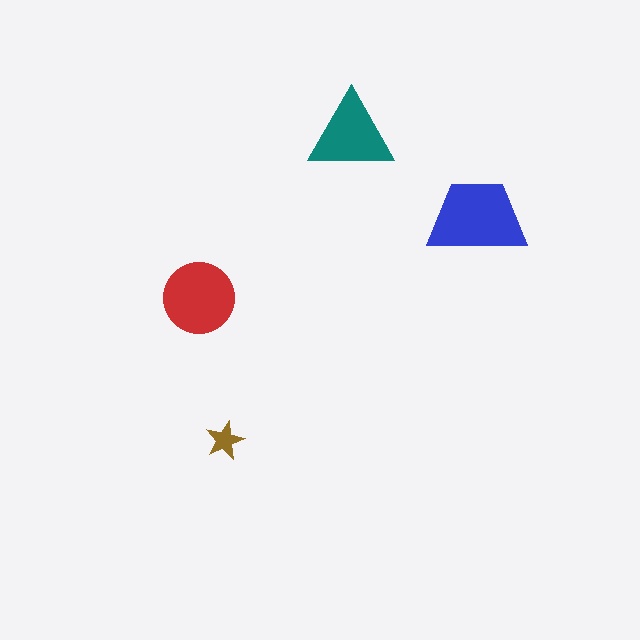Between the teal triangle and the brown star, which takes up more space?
The teal triangle.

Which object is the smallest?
The brown star.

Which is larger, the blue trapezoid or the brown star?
The blue trapezoid.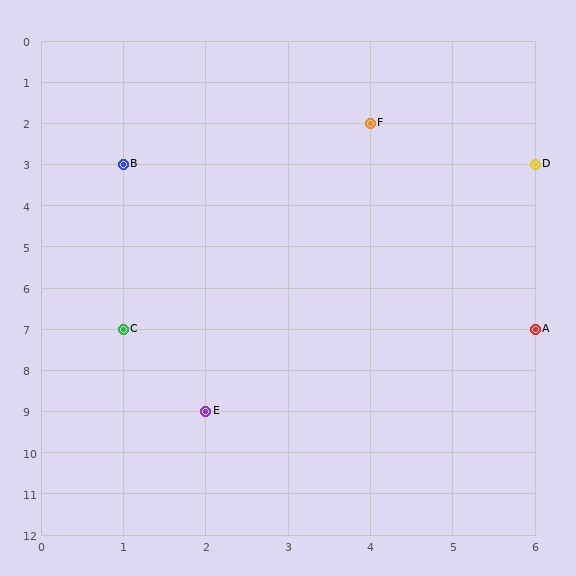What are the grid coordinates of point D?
Point D is at grid coordinates (6, 3).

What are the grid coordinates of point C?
Point C is at grid coordinates (1, 7).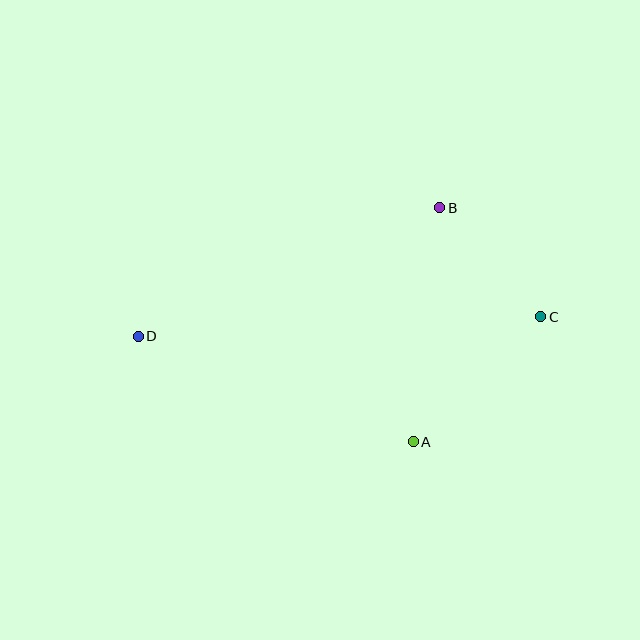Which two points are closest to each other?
Points B and C are closest to each other.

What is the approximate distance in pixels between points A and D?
The distance between A and D is approximately 295 pixels.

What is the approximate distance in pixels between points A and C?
The distance between A and C is approximately 178 pixels.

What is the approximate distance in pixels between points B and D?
The distance between B and D is approximately 328 pixels.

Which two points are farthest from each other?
Points C and D are farthest from each other.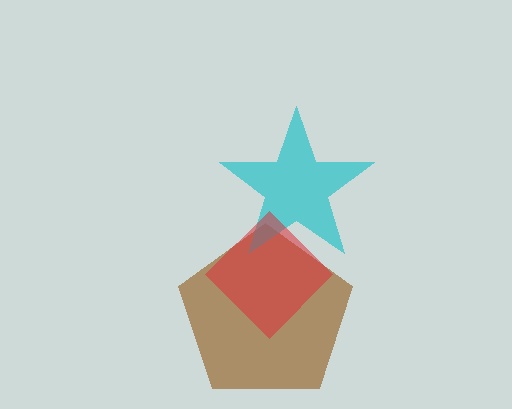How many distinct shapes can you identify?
There are 3 distinct shapes: a brown pentagon, a cyan star, a red diamond.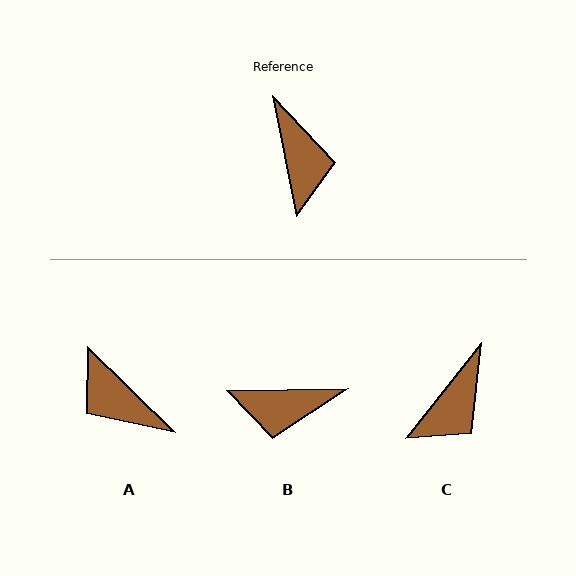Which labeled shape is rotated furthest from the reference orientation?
A, about 145 degrees away.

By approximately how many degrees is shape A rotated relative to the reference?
Approximately 145 degrees clockwise.